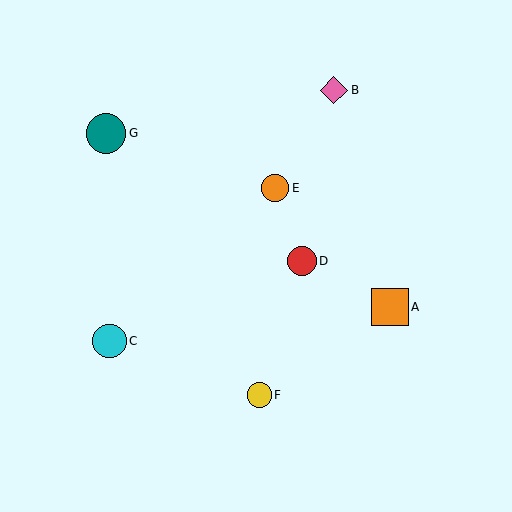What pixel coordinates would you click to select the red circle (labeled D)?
Click at (302, 261) to select the red circle D.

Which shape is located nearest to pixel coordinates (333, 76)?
The pink diamond (labeled B) at (334, 90) is nearest to that location.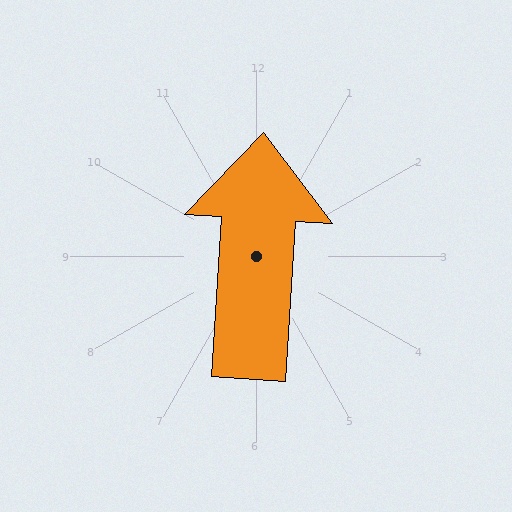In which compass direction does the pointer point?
North.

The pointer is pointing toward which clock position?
Roughly 12 o'clock.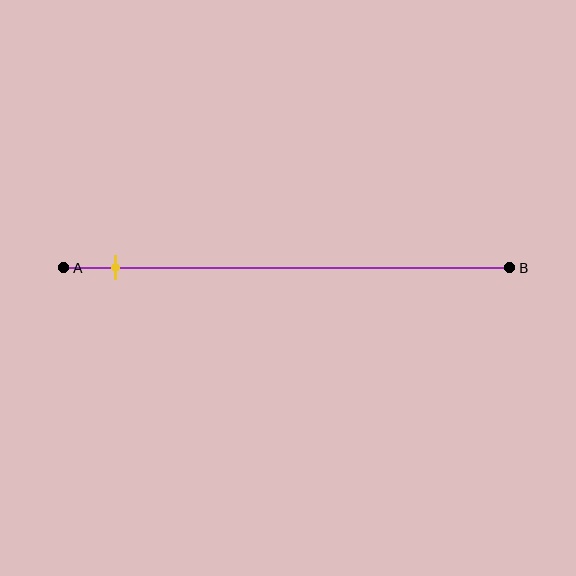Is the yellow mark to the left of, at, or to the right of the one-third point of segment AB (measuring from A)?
The yellow mark is to the left of the one-third point of segment AB.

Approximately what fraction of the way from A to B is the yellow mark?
The yellow mark is approximately 10% of the way from A to B.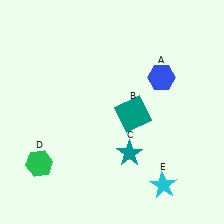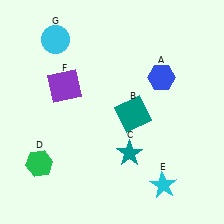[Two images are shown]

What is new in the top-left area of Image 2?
A cyan circle (G) was added in the top-left area of Image 2.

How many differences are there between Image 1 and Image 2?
There are 2 differences between the two images.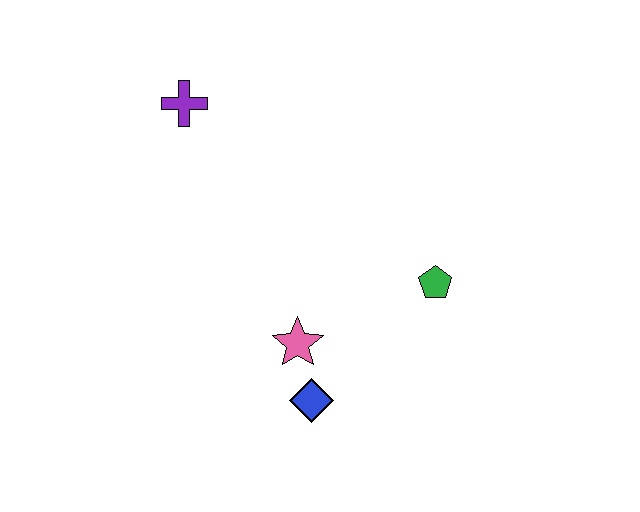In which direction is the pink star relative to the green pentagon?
The pink star is to the left of the green pentagon.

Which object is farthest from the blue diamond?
The purple cross is farthest from the blue diamond.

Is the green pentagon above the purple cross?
No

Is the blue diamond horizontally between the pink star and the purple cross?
No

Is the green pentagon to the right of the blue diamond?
Yes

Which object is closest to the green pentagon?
The pink star is closest to the green pentagon.